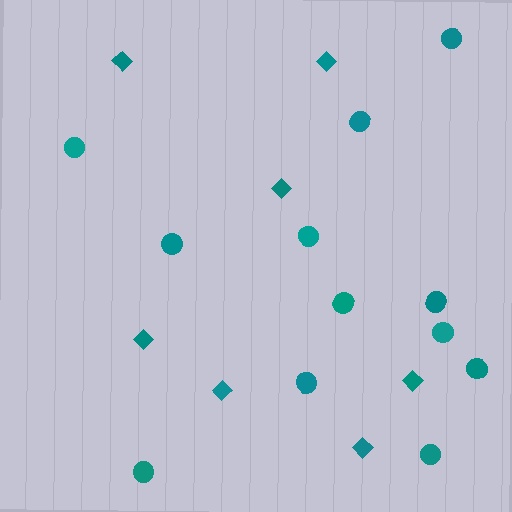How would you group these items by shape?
There are 2 groups: one group of diamonds (7) and one group of circles (12).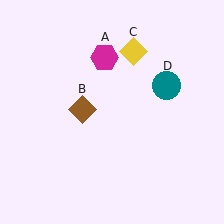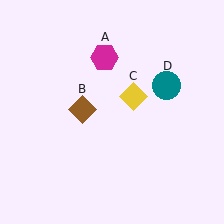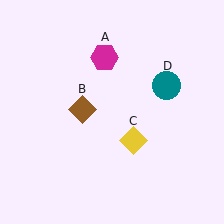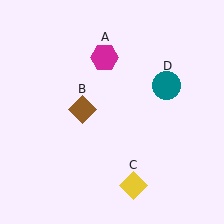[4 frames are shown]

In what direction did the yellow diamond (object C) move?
The yellow diamond (object C) moved down.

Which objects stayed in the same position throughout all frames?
Magenta hexagon (object A) and brown diamond (object B) and teal circle (object D) remained stationary.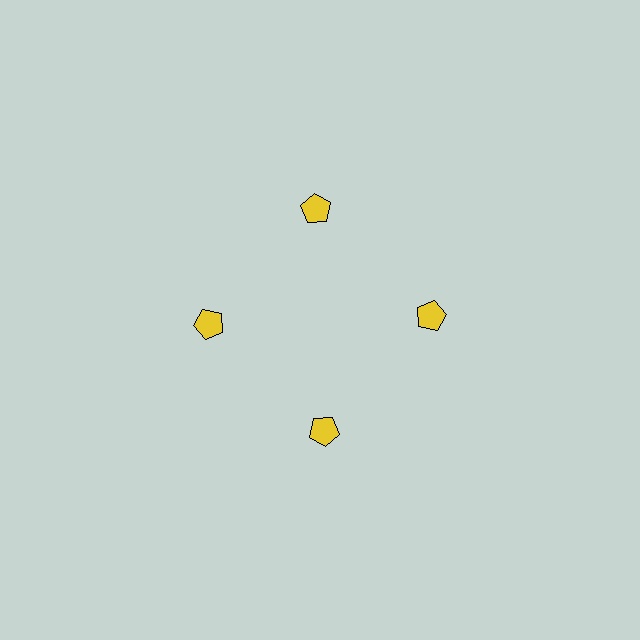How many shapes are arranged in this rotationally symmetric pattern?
There are 4 shapes, arranged in 4 groups of 1.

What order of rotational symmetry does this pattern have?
This pattern has 4-fold rotational symmetry.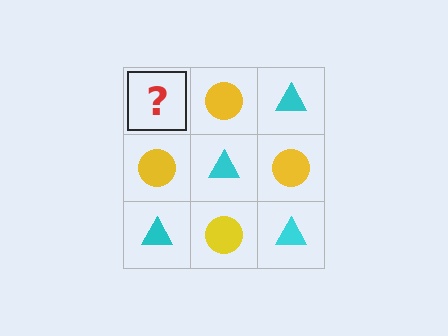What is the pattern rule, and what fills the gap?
The rule is that it alternates cyan triangle and yellow circle in a checkerboard pattern. The gap should be filled with a cyan triangle.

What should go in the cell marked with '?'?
The missing cell should contain a cyan triangle.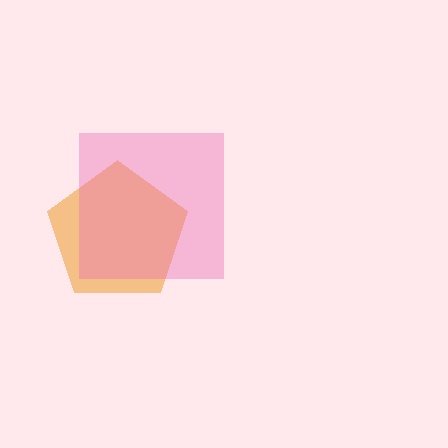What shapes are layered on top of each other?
The layered shapes are: an orange pentagon, a pink square.